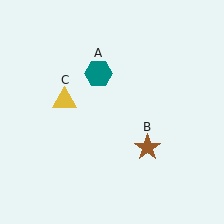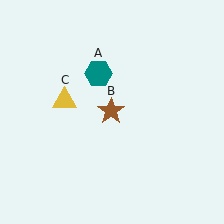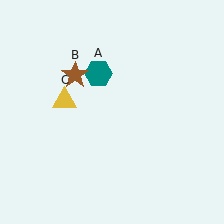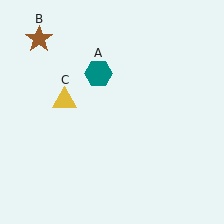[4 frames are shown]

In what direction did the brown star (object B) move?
The brown star (object B) moved up and to the left.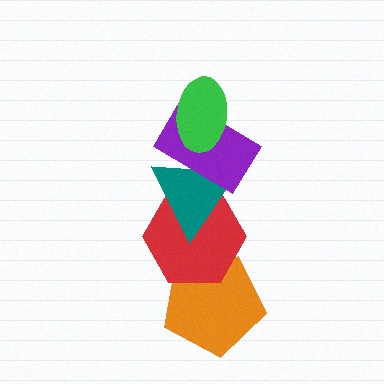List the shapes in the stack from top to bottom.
From top to bottom: the green ellipse, the purple rectangle, the teal triangle, the red hexagon, the orange pentagon.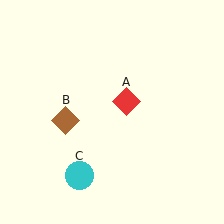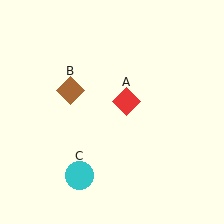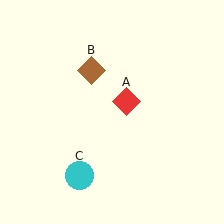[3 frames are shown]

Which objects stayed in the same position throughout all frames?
Red diamond (object A) and cyan circle (object C) remained stationary.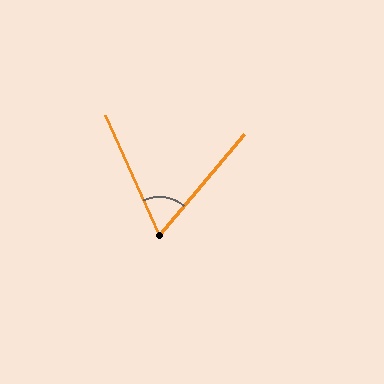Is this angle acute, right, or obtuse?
It is acute.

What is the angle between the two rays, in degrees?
Approximately 64 degrees.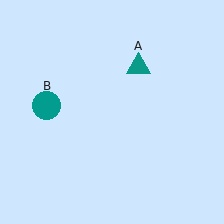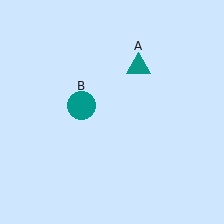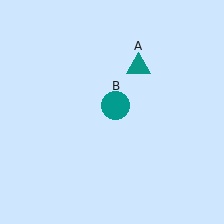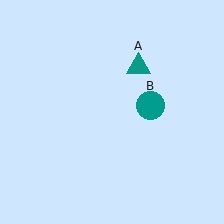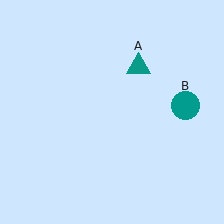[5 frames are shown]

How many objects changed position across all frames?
1 object changed position: teal circle (object B).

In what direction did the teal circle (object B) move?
The teal circle (object B) moved right.